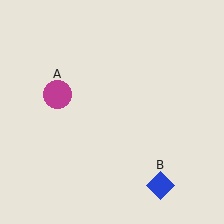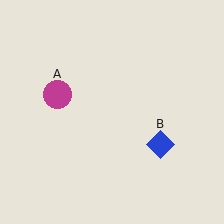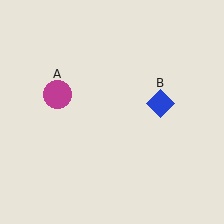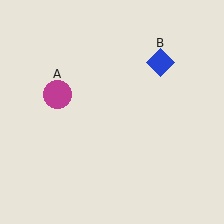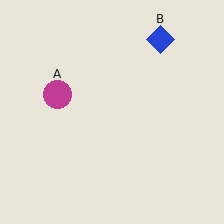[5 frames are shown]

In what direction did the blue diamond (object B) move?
The blue diamond (object B) moved up.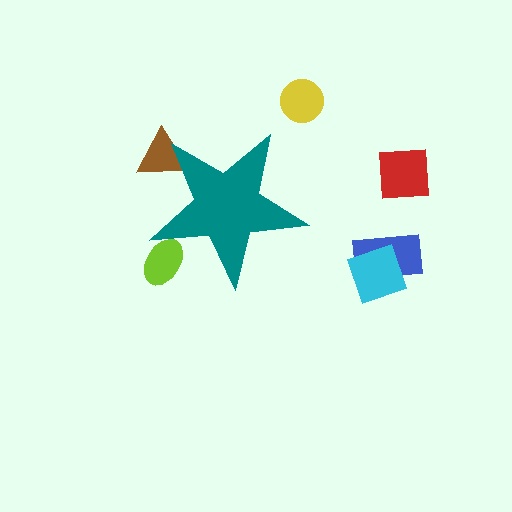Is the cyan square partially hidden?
No, the cyan square is fully visible.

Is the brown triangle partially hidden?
Yes, the brown triangle is partially hidden behind the teal star.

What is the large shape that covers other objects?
A teal star.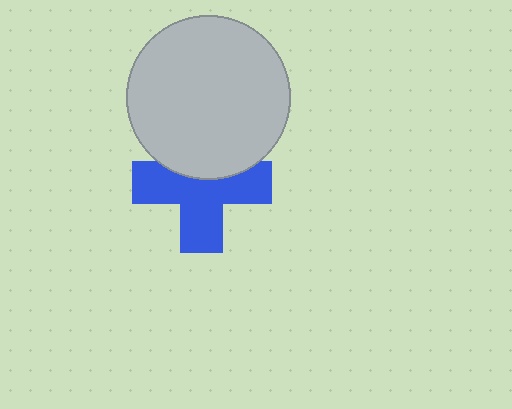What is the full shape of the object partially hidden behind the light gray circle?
The partially hidden object is a blue cross.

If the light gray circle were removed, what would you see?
You would see the complete blue cross.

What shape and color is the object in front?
The object in front is a light gray circle.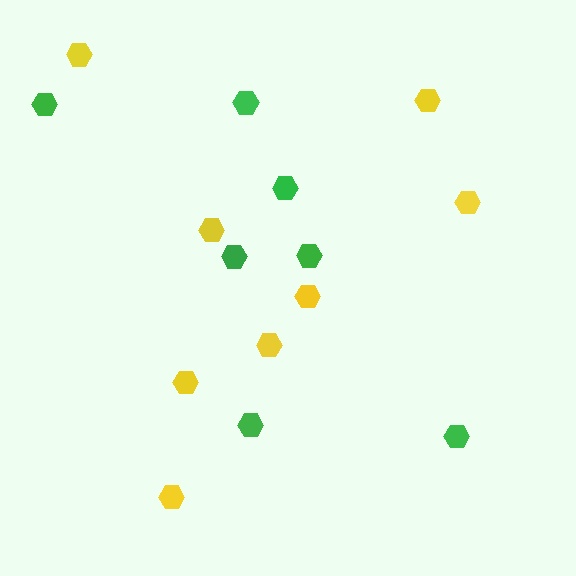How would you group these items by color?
There are 2 groups: one group of yellow hexagons (8) and one group of green hexagons (7).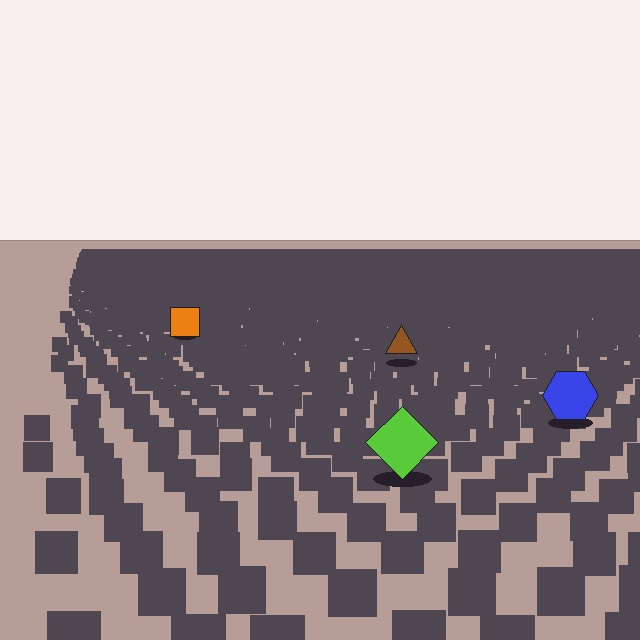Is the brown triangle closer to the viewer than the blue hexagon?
No. The blue hexagon is closer — you can tell from the texture gradient: the ground texture is coarser near it.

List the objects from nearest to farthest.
From nearest to farthest: the lime diamond, the blue hexagon, the brown triangle, the orange square.